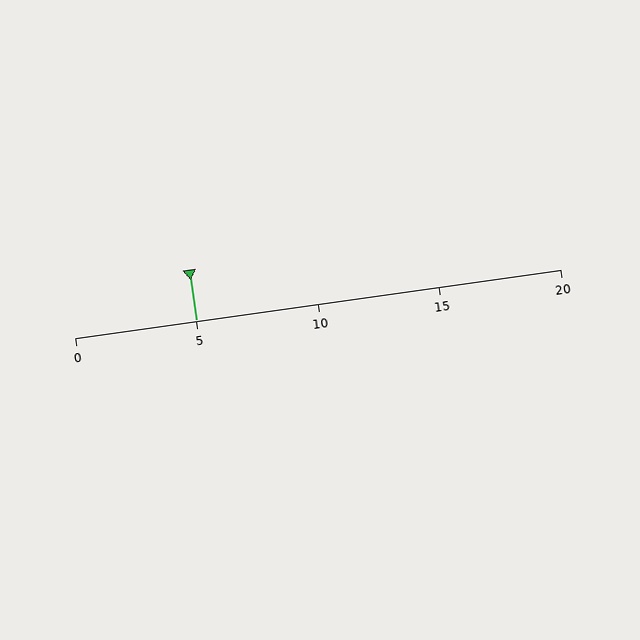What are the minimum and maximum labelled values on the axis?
The axis runs from 0 to 20.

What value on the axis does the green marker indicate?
The marker indicates approximately 5.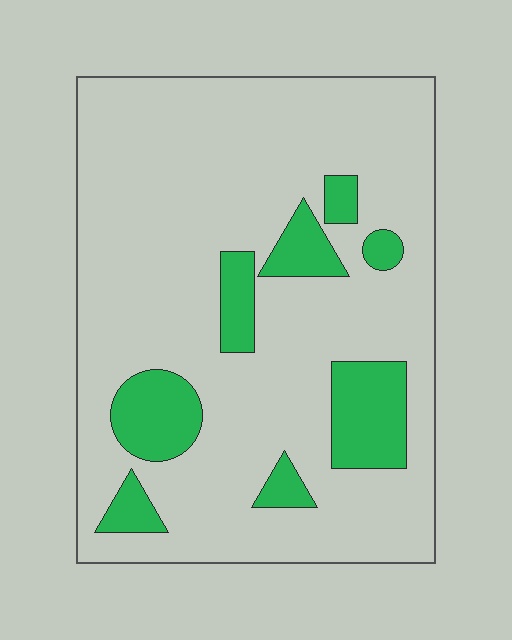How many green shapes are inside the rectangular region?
8.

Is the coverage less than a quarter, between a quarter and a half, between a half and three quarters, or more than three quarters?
Less than a quarter.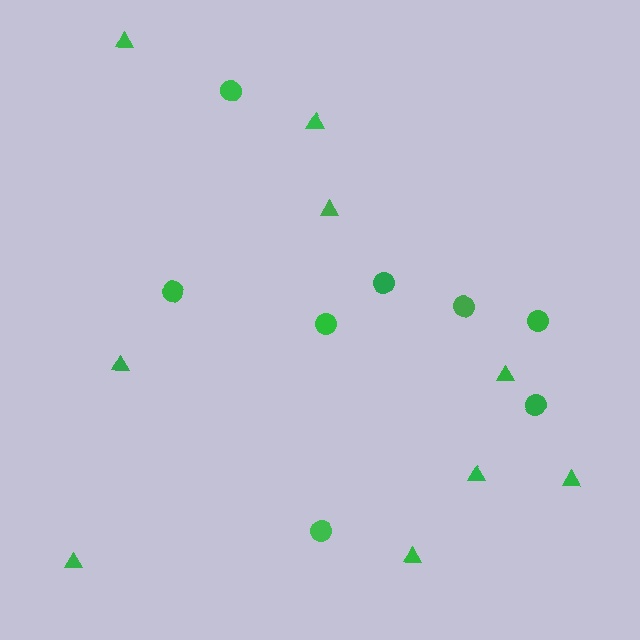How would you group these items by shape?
There are 2 groups: one group of triangles (9) and one group of circles (8).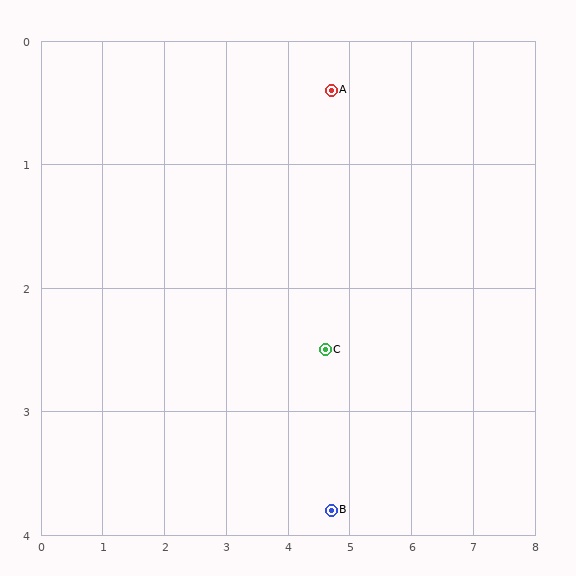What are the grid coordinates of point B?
Point B is at approximately (4.7, 3.8).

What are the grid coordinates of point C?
Point C is at approximately (4.6, 2.5).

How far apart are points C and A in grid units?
Points C and A are about 2.1 grid units apart.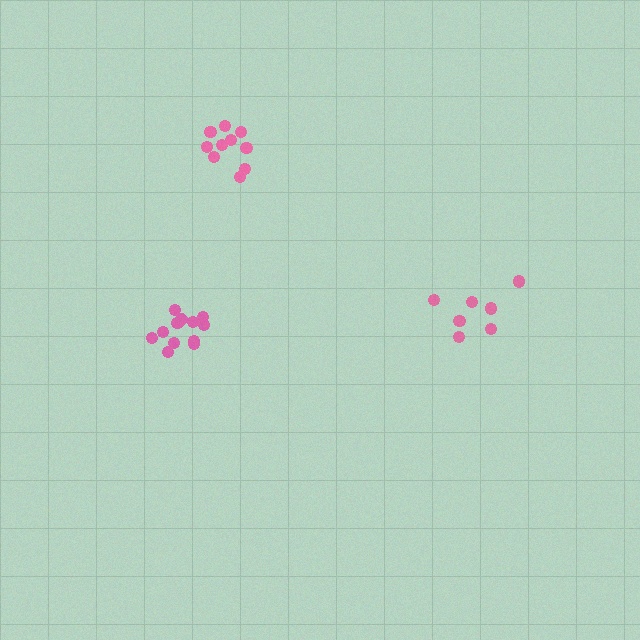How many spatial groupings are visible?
There are 3 spatial groupings.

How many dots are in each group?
Group 1: 12 dots, Group 2: 10 dots, Group 3: 7 dots (29 total).